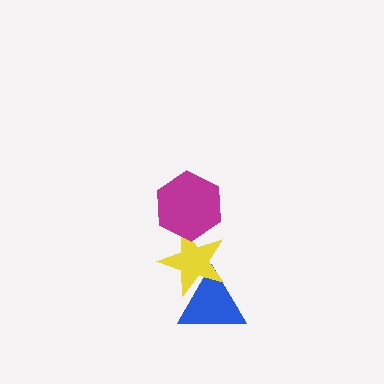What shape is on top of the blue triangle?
The yellow star is on top of the blue triangle.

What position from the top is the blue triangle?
The blue triangle is 3rd from the top.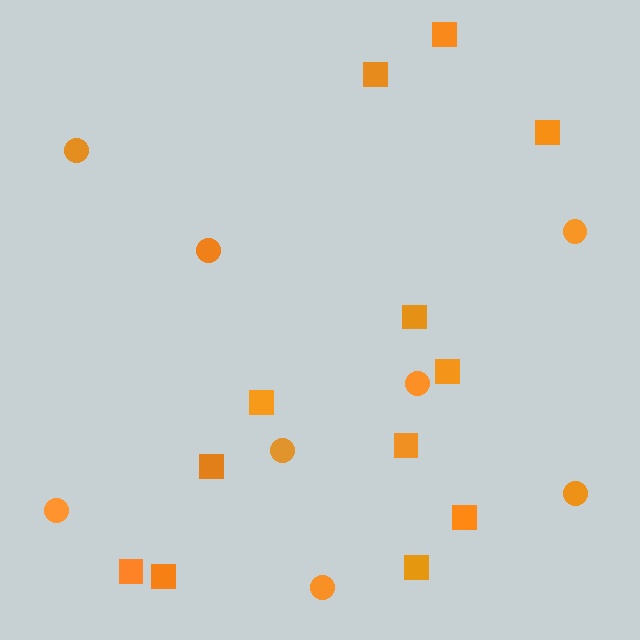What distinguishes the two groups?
There are 2 groups: one group of circles (8) and one group of squares (12).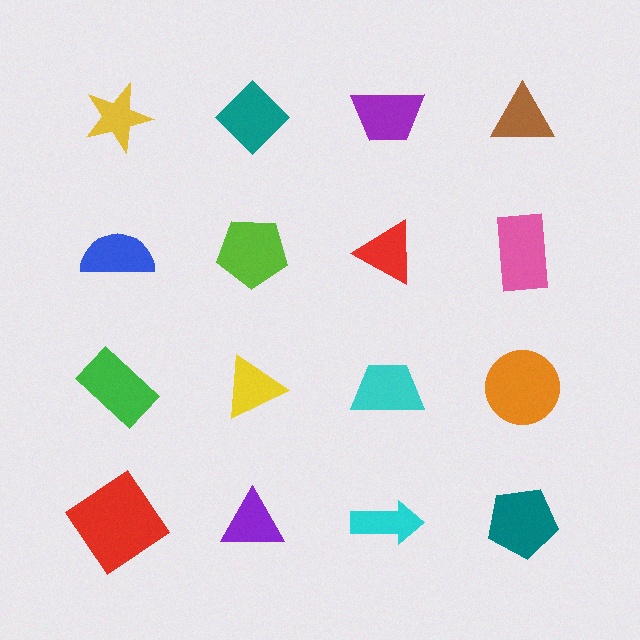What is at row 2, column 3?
A red triangle.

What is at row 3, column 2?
A yellow triangle.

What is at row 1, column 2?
A teal diamond.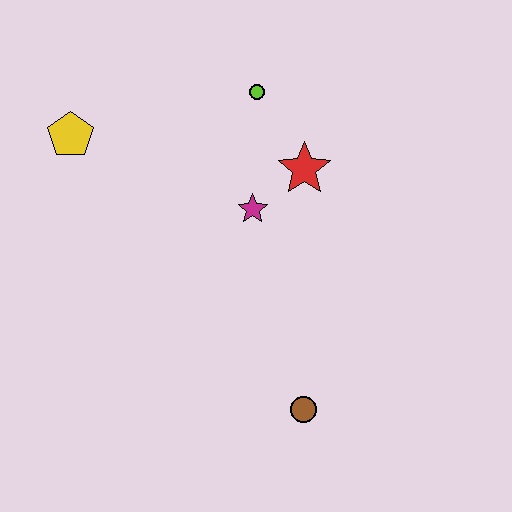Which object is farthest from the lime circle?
The brown circle is farthest from the lime circle.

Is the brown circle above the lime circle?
No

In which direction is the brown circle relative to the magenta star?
The brown circle is below the magenta star.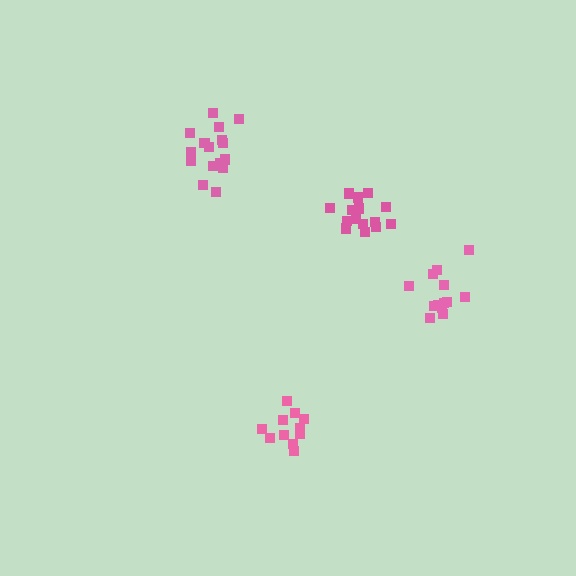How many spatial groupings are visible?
There are 4 spatial groupings.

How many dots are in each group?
Group 1: 13 dots, Group 2: 11 dots, Group 3: 17 dots, Group 4: 15 dots (56 total).